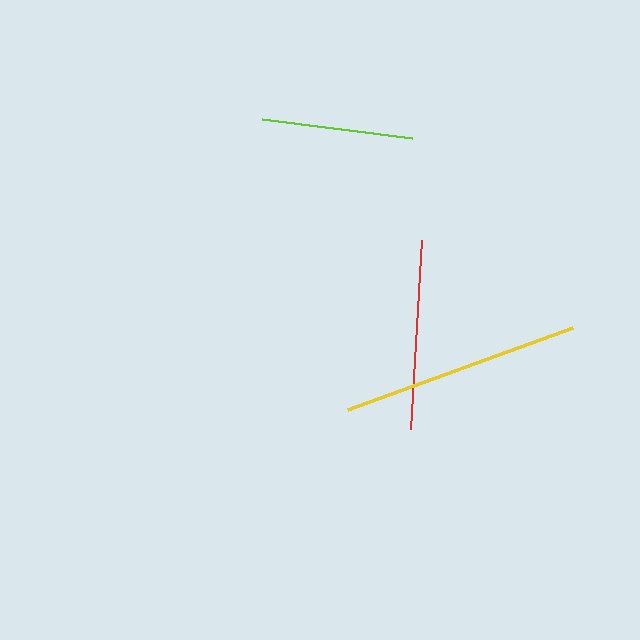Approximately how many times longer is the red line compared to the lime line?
The red line is approximately 1.3 times the length of the lime line.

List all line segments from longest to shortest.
From longest to shortest: yellow, red, lime.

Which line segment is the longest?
The yellow line is the longest at approximately 240 pixels.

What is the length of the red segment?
The red segment is approximately 189 pixels long.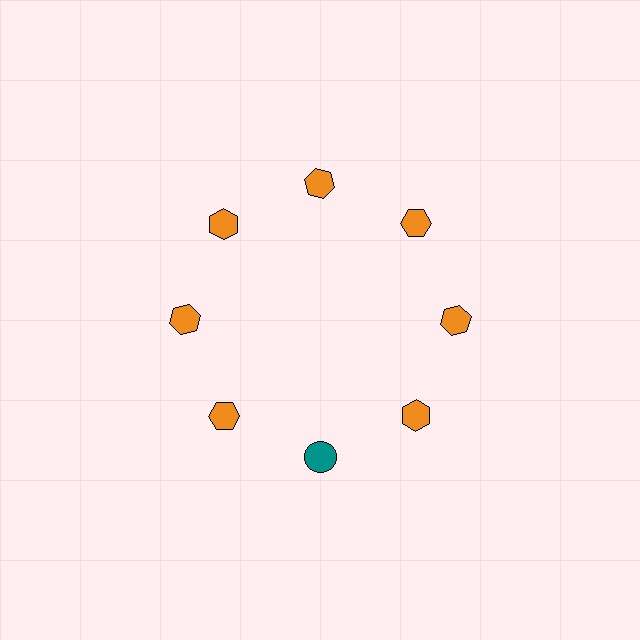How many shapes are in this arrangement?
There are 8 shapes arranged in a ring pattern.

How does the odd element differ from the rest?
It differs in both color (teal instead of orange) and shape (circle instead of hexagon).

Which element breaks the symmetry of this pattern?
The teal circle at roughly the 6 o'clock position breaks the symmetry. All other shapes are orange hexagons.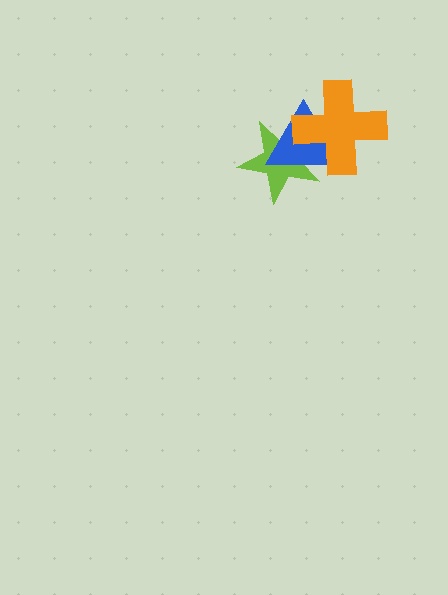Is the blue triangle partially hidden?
Yes, it is partially covered by another shape.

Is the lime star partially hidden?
Yes, it is partially covered by another shape.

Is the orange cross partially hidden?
No, no other shape covers it.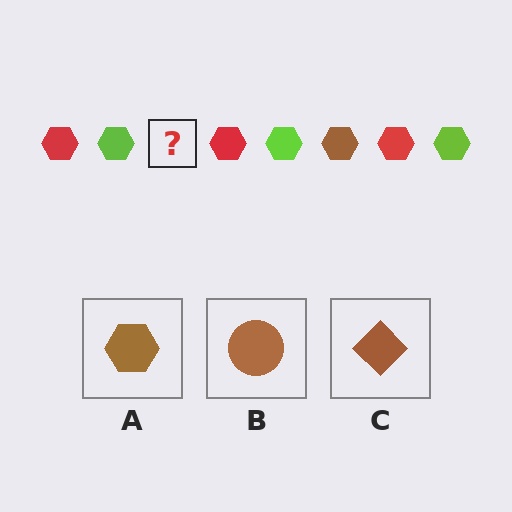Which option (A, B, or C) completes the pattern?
A.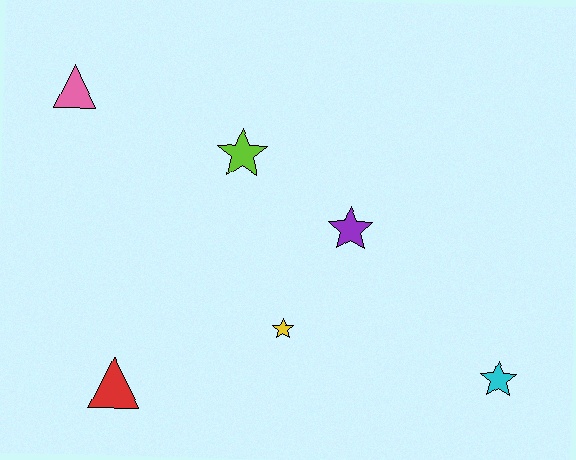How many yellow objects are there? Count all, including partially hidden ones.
There is 1 yellow object.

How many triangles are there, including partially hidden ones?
There are 2 triangles.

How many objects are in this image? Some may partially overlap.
There are 6 objects.